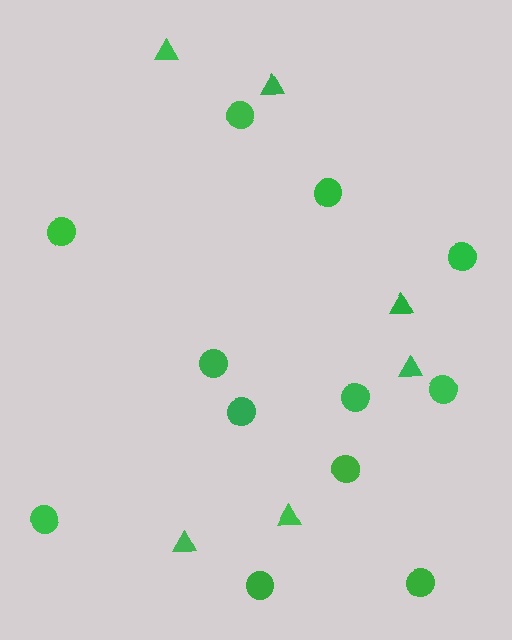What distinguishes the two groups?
There are 2 groups: one group of triangles (6) and one group of circles (12).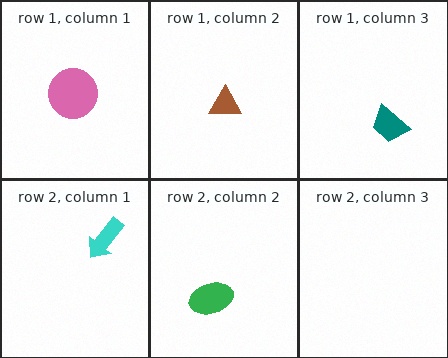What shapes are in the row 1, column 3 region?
The teal trapezoid.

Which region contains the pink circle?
The row 1, column 1 region.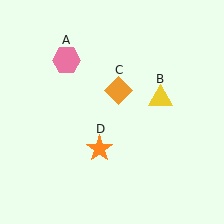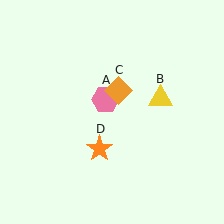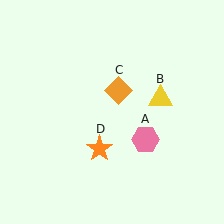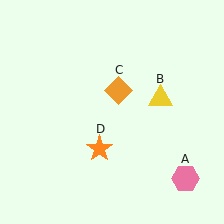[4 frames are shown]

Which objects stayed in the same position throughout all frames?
Yellow triangle (object B) and orange diamond (object C) and orange star (object D) remained stationary.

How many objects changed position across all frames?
1 object changed position: pink hexagon (object A).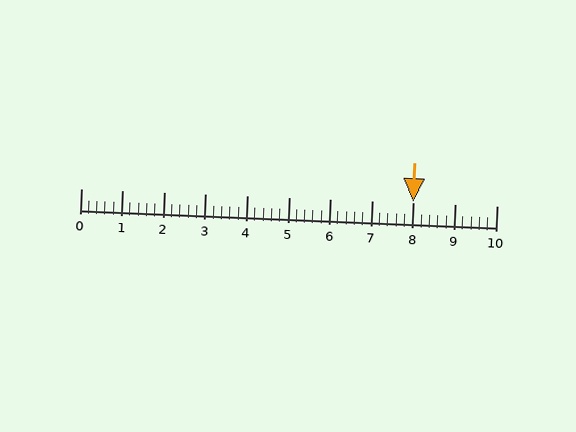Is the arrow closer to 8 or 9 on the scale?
The arrow is closer to 8.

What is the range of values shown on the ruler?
The ruler shows values from 0 to 10.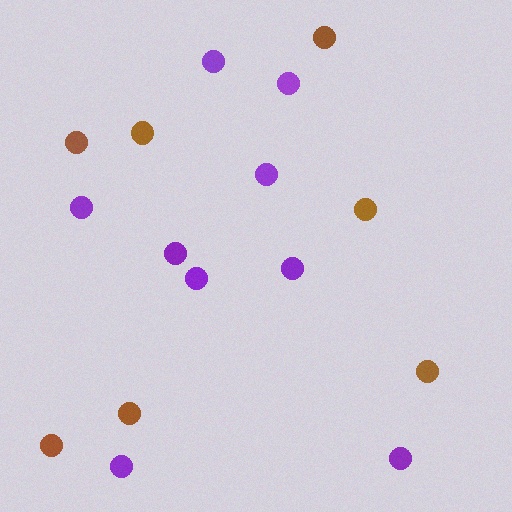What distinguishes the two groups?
There are 2 groups: one group of purple circles (9) and one group of brown circles (7).